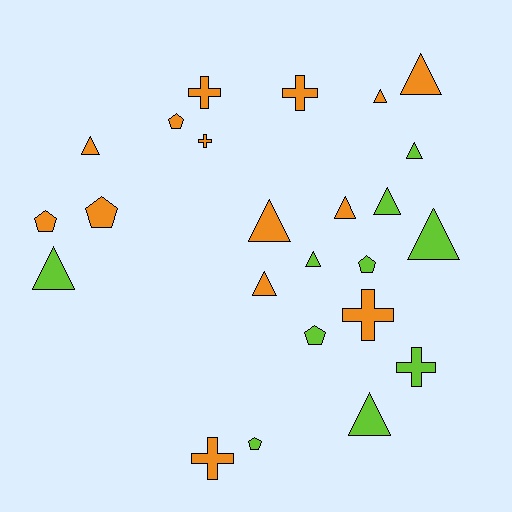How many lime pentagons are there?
There are 3 lime pentagons.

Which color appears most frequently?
Orange, with 14 objects.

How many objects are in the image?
There are 24 objects.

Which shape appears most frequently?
Triangle, with 12 objects.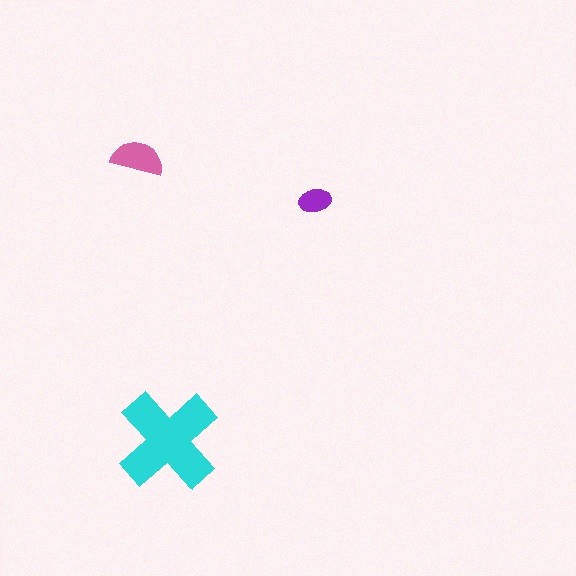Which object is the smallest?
The purple ellipse.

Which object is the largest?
The cyan cross.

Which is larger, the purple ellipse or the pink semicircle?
The pink semicircle.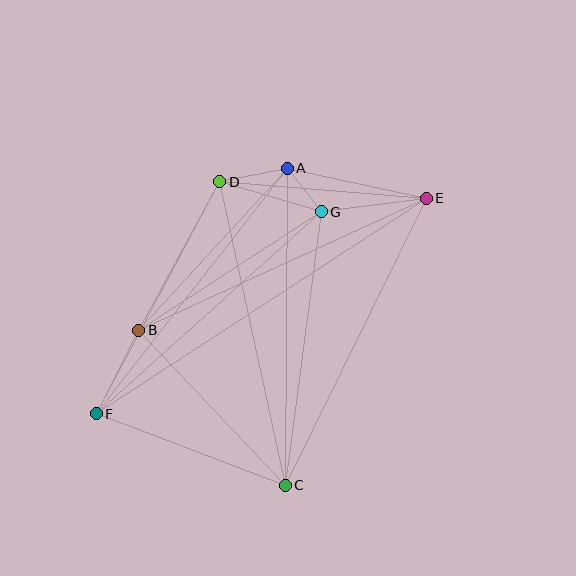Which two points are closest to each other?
Points A and G are closest to each other.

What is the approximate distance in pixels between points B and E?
The distance between B and E is approximately 316 pixels.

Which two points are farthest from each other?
Points E and F are farthest from each other.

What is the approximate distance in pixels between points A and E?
The distance between A and E is approximately 142 pixels.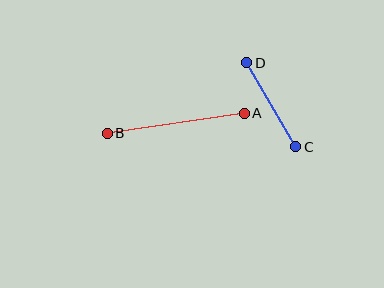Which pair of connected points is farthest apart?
Points A and B are farthest apart.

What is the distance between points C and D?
The distance is approximately 97 pixels.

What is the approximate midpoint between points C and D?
The midpoint is at approximately (271, 105) pixels.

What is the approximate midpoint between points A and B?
The midpoint is at approximately (176, 123) pixels.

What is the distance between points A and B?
The distance is approximately 138 pixels.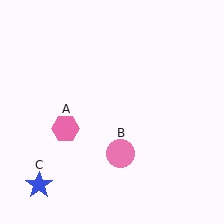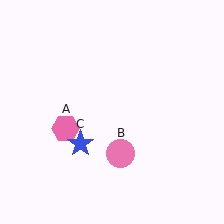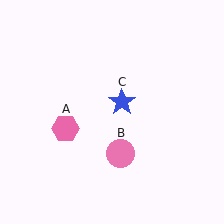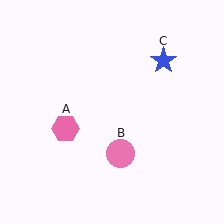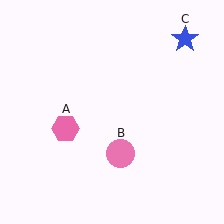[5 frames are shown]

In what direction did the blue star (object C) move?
The blue star (object C) moved up and to the right.